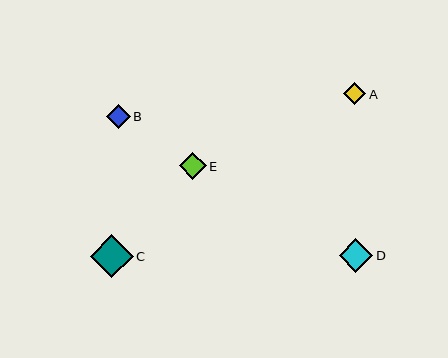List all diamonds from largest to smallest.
From largest to smallest: C, D, E, B, A.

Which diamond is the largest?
Diamond C is the largest with a size of approximately 43 pixels.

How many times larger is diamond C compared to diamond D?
Diamond C is approximately 1.3 times the size of diamond D.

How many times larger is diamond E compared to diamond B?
Diamond E is approximately 1.1 times the size of diamond B.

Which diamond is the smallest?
Diamond A is the smallest with a size of approximately 22 pixels.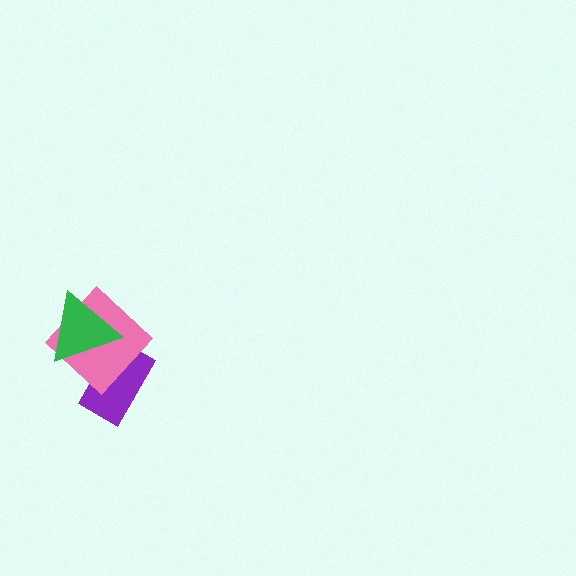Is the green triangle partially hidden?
No, no other shape covers it.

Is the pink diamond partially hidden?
Yes, it is partially covered by another shape.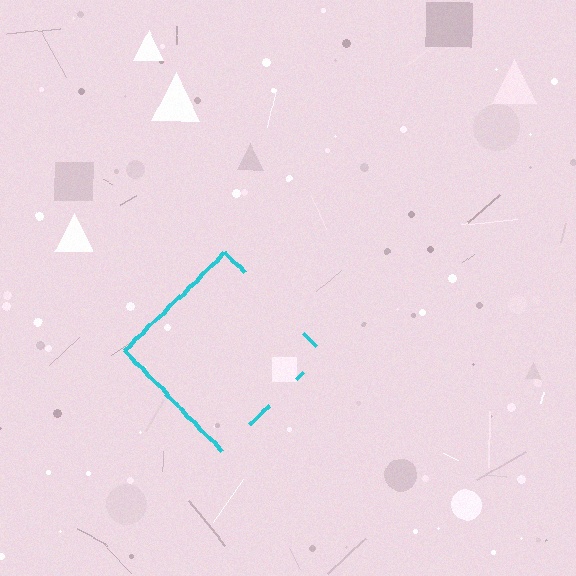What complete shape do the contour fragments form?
The contour fragments form a diamond.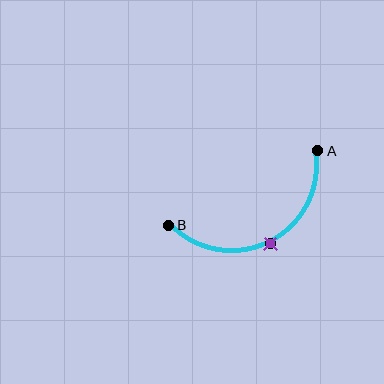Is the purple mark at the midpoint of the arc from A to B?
Yes. The purple mark lies on the arc at equal arc-length from both A and B — it is the arc midpoint.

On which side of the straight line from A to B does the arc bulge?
The arc bulges below the straight line connecting A and B.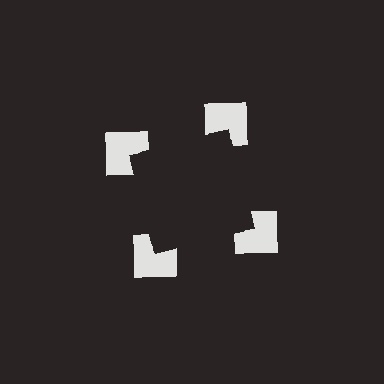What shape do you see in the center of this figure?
An illusory square — its edges are inferred from the aligned wedge cuts in the notched squares, not physically drawn.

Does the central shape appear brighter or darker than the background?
It typically appears slightly darker than the background, even though no actual brightness change is drawn.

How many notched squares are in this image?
There are 4 — one at each vertex of the illusory square.